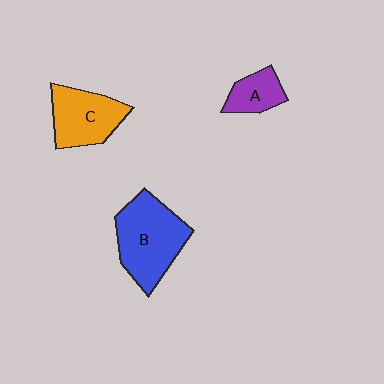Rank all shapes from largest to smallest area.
From largest to smallest: B (blue), C (orange), A (purple).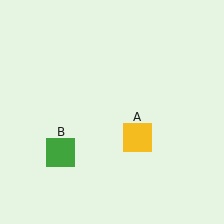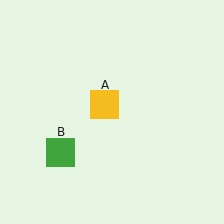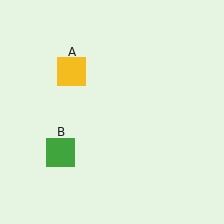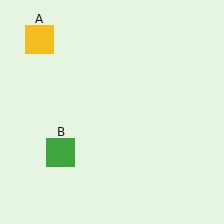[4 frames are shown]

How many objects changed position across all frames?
1 object changed position: yellow square (object A).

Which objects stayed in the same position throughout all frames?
Green square (object B) remained stationary.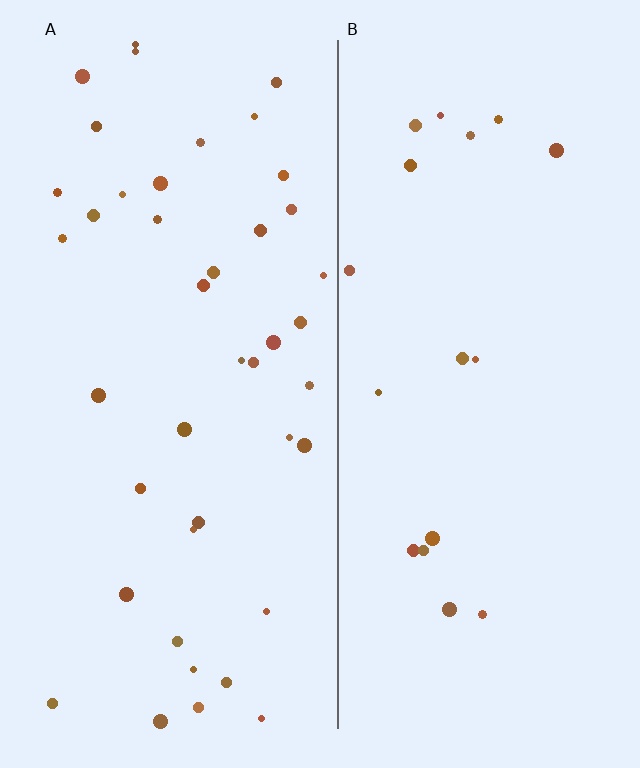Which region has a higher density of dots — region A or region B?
A (the left).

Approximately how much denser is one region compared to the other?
Approximately 2.3× — region A over region B.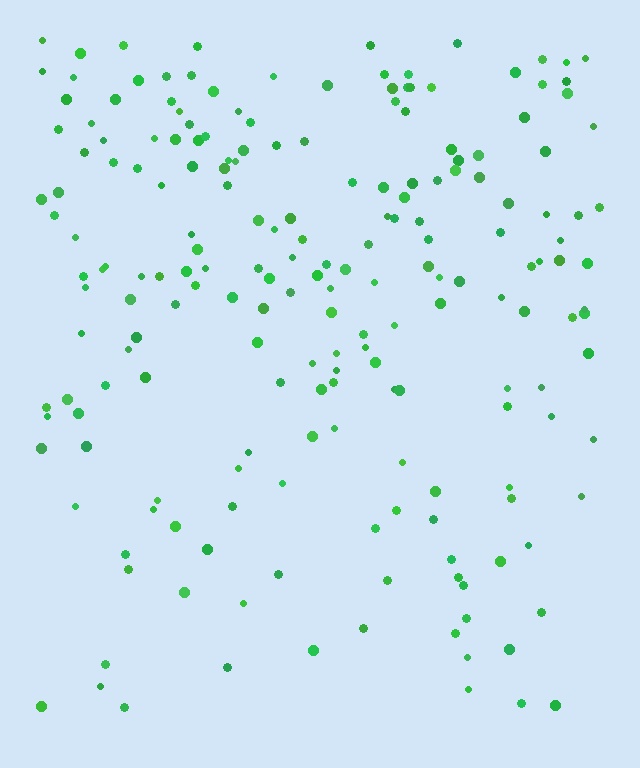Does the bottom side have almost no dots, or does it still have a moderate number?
Still a moderate number, just noticeably fewer than the top.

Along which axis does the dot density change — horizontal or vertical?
Vertical.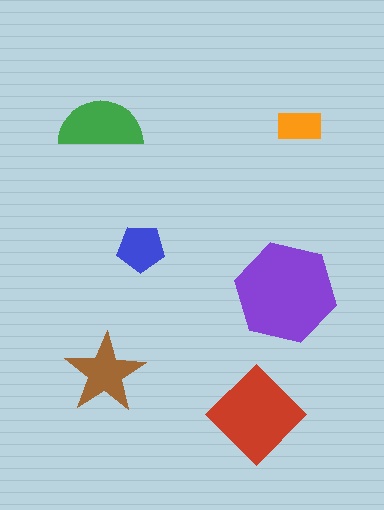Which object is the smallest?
The orange rectangle.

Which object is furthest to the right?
The orange rectangle is rightmost.